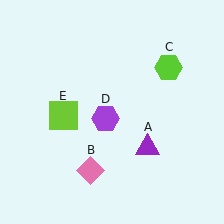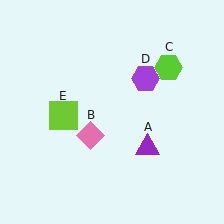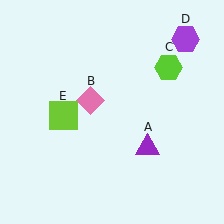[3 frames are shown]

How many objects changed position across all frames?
2 objects changed position: pink diamond (object B), purple hexagon (object D).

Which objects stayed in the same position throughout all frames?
Purple triangle (object A) and lime hexagon (object C) and lime square (object E) remained stationary.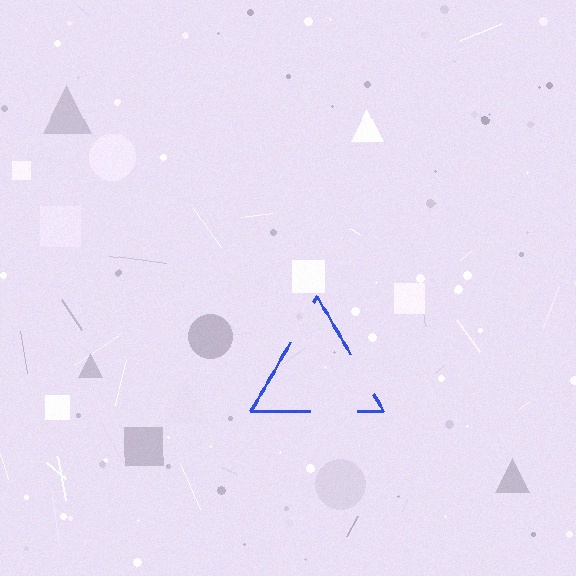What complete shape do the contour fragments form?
The contour fragments form a triangle.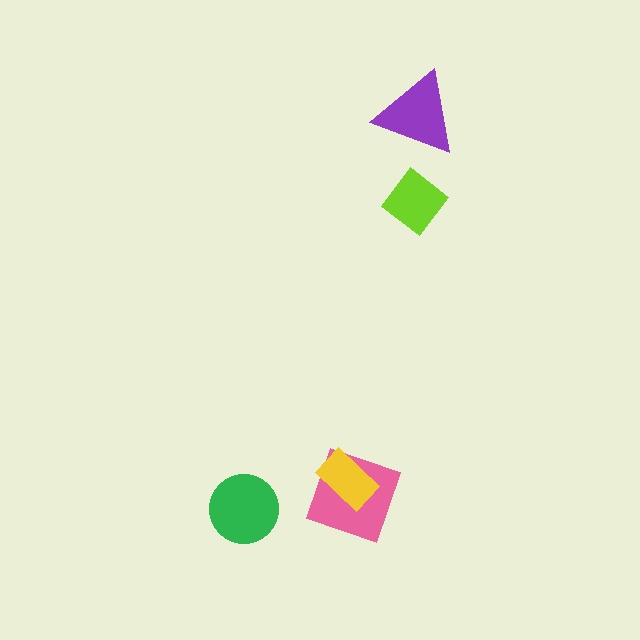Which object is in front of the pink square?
The yellow rectangle is in front of the pink square.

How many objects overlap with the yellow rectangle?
1 object overlaps with the yellow rectangle.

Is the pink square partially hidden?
Yes, it is partially covered by another shape.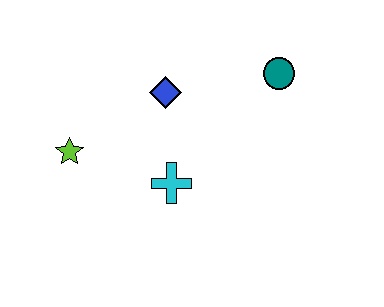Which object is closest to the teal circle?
The blue diamond is closest to the teal circle.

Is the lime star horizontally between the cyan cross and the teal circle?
No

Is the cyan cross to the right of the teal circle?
No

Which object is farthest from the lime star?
The teal circle is farthest from the lime star.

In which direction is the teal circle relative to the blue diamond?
The teal circle is to the right of the blue diamond.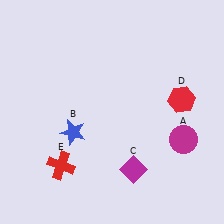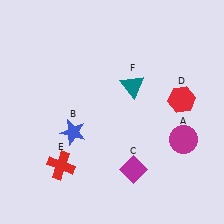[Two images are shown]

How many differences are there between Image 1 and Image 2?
There is 1 difference between the two images.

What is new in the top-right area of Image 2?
A teal triangle (F) was added in the top-right area of Image 2.